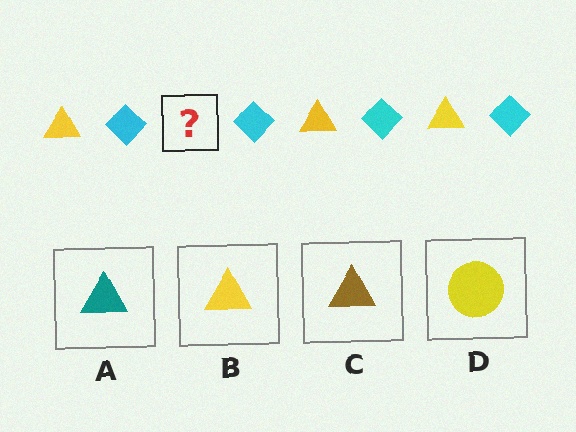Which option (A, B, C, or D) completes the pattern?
B.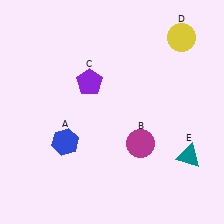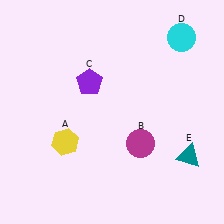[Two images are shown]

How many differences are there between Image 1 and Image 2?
There are 2 differences between the two images.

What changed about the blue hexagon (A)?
In Image 1, A is blue. In Image 2, it changed to yellow.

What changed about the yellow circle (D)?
In Image 1, D is yellow. In Image 2, it changed to cyan.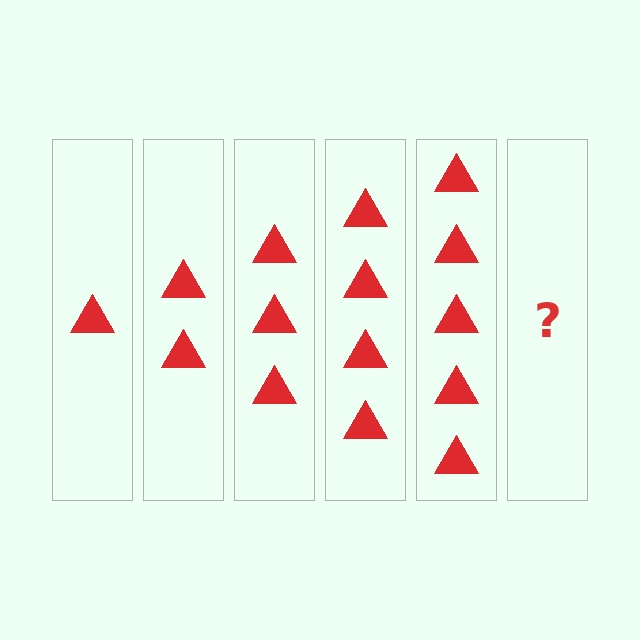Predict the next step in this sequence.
The next step is 6 triangles.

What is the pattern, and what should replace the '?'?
The pattern is that each step adds one more triangle. The '?' should be 6 triangles.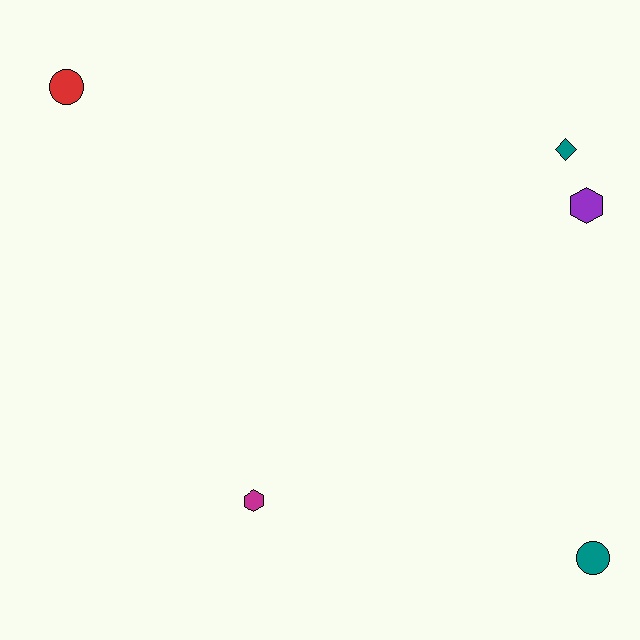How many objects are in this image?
There are 5 objects.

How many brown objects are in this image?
There are no brown objects.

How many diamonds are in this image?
There is 1 diamond.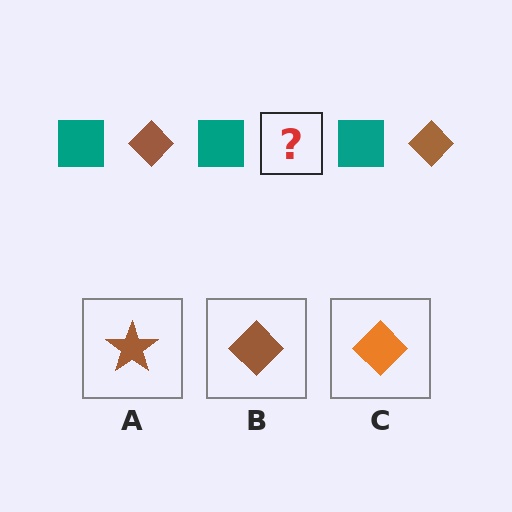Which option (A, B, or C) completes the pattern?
B.